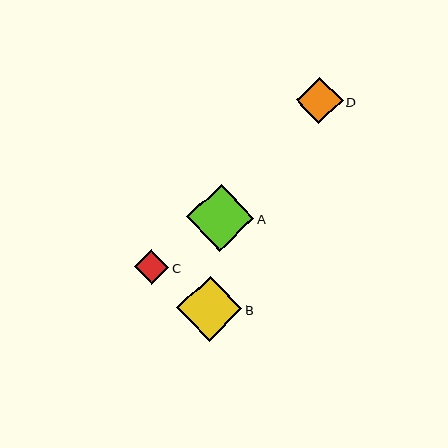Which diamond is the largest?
Diamond A is the largest with a size of approximately 67 pixels.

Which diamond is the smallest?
Diamond C is the smallest with a size of approximately 34 pixels.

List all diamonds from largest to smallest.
From largest to smallest: A, B, D, C.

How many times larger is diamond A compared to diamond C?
Diamond A is approximately 2.0 times the size of diamond C.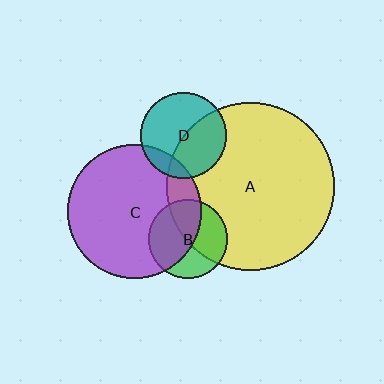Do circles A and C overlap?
Yes.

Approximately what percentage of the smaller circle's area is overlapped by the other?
Approximately 15%.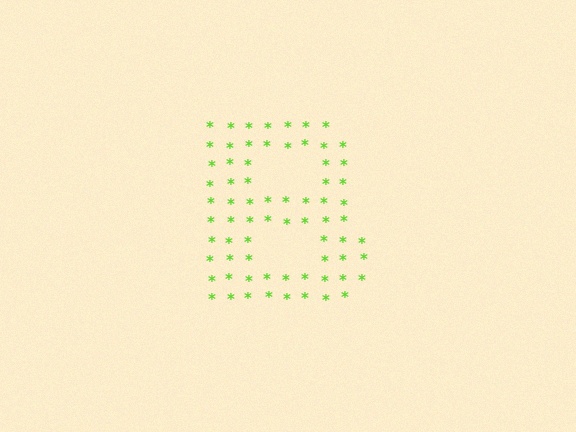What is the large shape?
The large shape is the letter B.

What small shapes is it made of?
It is made of small asterisks.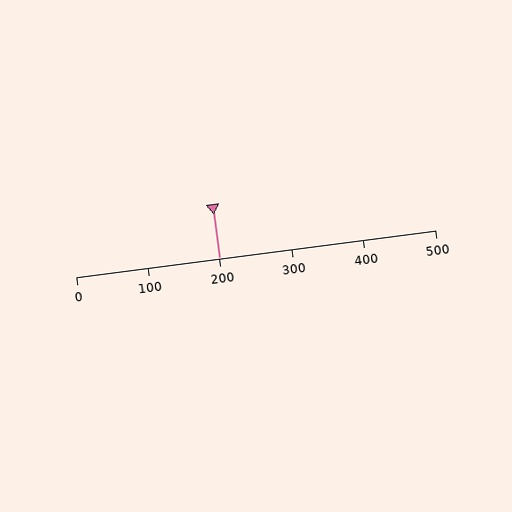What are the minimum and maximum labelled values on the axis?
The axis runs from 0 to 500.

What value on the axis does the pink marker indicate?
The marker indicates approximately 200.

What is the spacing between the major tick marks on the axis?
The major ticks are spaced 100 apart.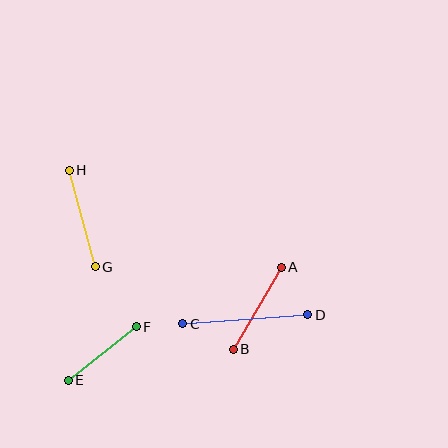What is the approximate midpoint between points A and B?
The midpoint is at approximately (257, 308) pixels.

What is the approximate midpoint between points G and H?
The midpoint is at approximately (82, 219) pixels.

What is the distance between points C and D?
The distance is approximately 125 pixels.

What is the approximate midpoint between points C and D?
The midpoint is at approximately (245, 319) pixels.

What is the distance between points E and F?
The distance is approximately 86 pixels.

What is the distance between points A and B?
The distance is approximately 95 pixels.